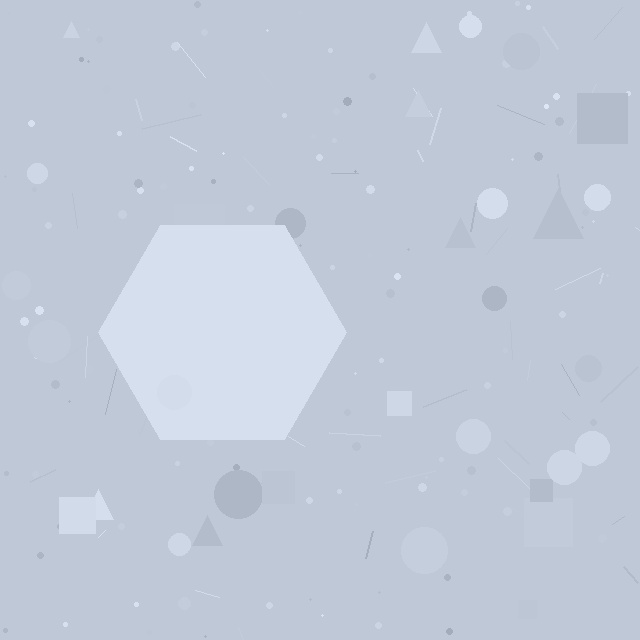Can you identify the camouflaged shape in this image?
The camouflaged shape is a hexagon.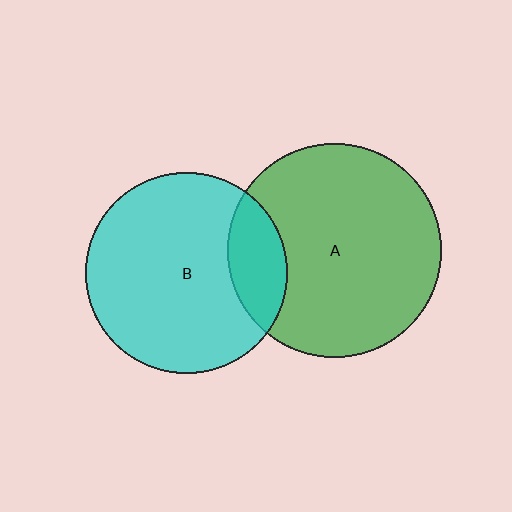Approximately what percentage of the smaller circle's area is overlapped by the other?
Approximately 20%.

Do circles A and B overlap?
Yes.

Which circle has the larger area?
Circle A (green).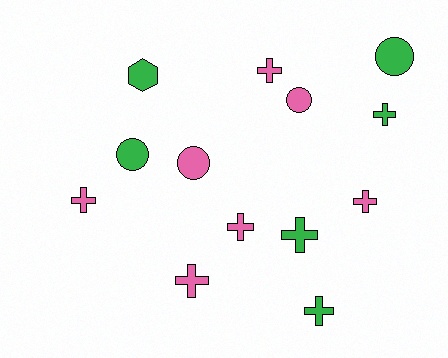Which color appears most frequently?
Pink, with 7 objects.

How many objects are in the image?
There are 13 objects.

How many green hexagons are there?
There is 1 green hexagon.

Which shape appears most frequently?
Cross, with 8 objects.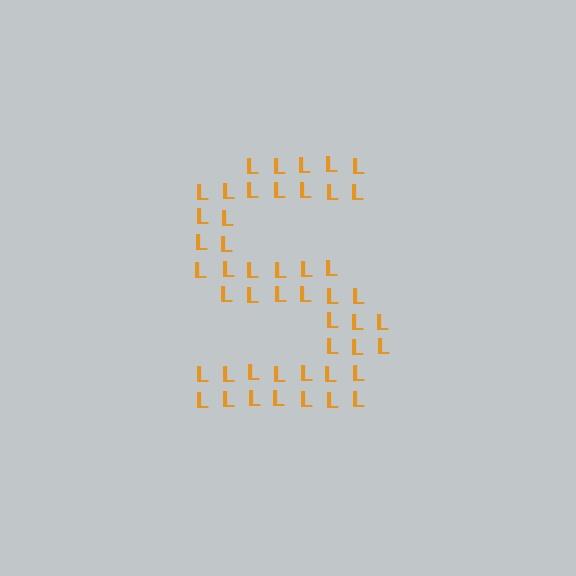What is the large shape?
The large shape is the letter S.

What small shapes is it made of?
It is made of small letter L's.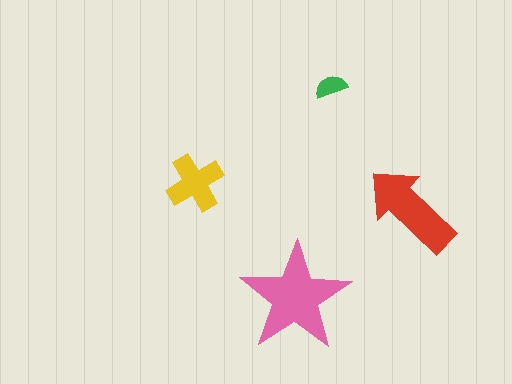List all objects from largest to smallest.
The pink star, the red arrow, the yellow cross, the green semicircle.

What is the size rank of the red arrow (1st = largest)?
2nd.